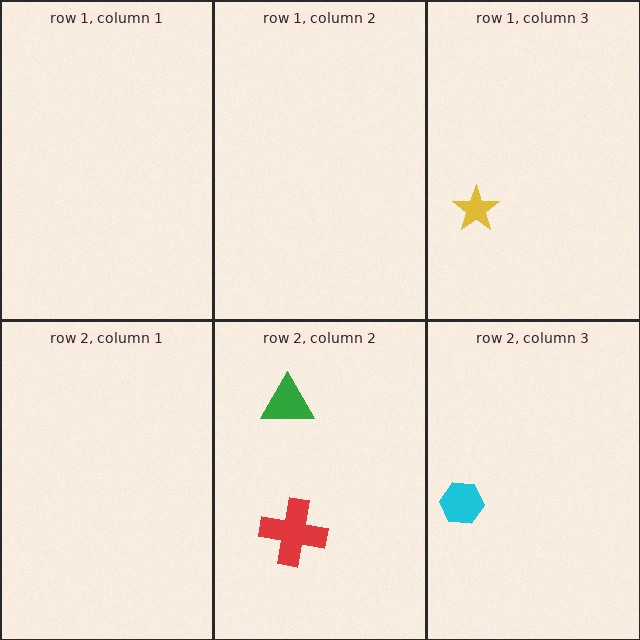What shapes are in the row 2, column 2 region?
The red cross, the green triangle.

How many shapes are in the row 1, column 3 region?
1.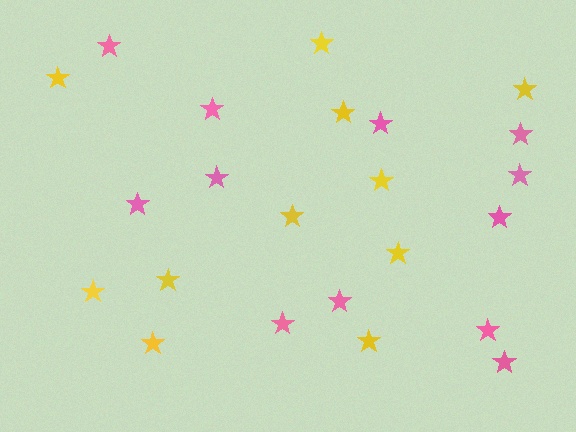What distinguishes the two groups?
There are 2 groups: one group of yellow stars (11) and one group of pink stars (12).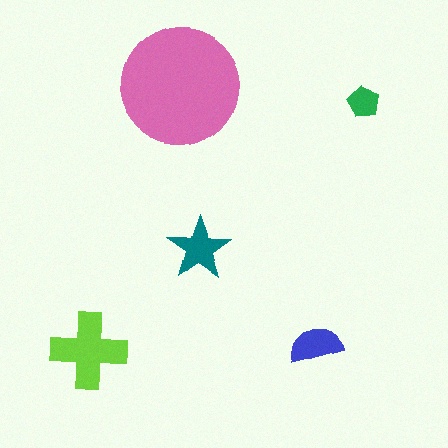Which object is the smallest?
The green pentagon.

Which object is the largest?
The pink circle.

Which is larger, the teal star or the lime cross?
The lime cross.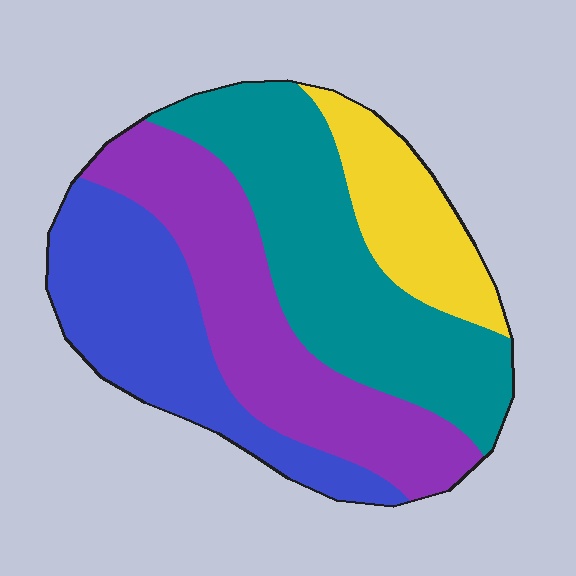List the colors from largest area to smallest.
From largest to smallest: teal, purple, blue, yellow.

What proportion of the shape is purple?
Purple covers 29% of the shape.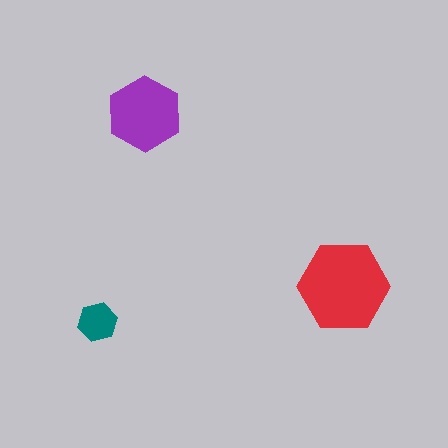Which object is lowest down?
The teal hexagon is bottommost.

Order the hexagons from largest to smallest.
the red one, the purple one, the teal one.